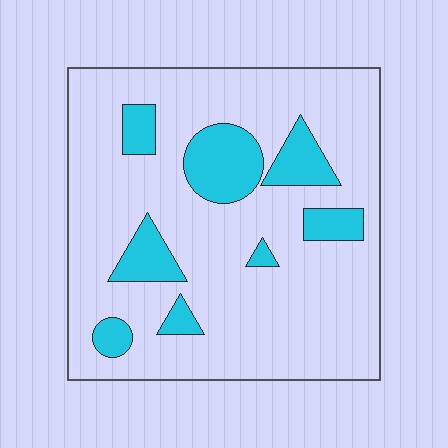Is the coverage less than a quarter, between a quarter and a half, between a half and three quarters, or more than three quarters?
Less than a quarter.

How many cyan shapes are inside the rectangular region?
8.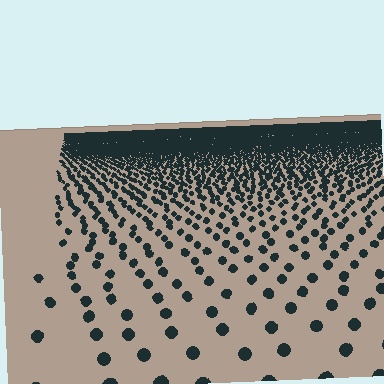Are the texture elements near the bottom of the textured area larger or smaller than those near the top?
Larger. Near the bottom, elements are closer to the viewer and appear at a bigger on-screen size.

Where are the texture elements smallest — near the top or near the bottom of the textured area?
Near the top.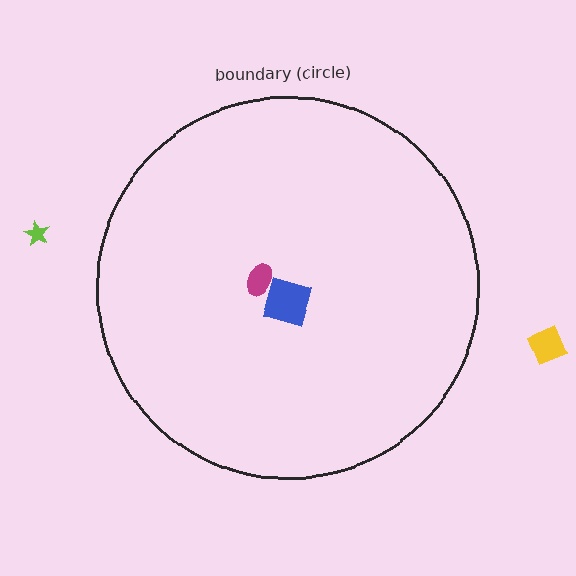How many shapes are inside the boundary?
2 inside, 2 outside.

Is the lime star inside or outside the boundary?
Outside.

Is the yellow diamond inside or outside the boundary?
Outside.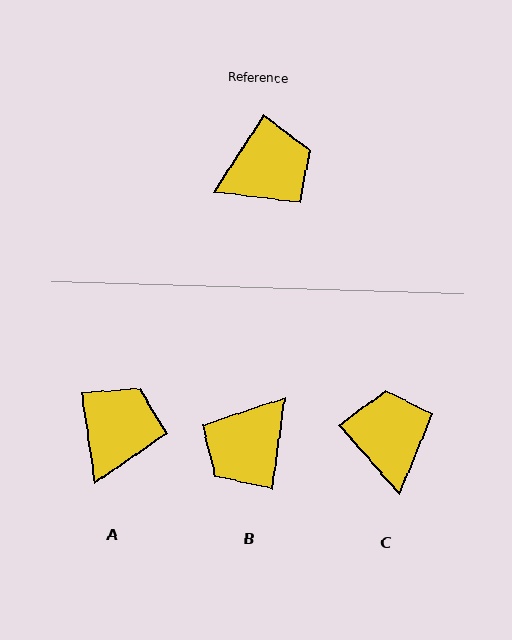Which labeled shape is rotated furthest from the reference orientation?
B, about 155 degrees away.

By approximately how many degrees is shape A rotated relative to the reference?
Approximately 41 degrees counter-clockwise.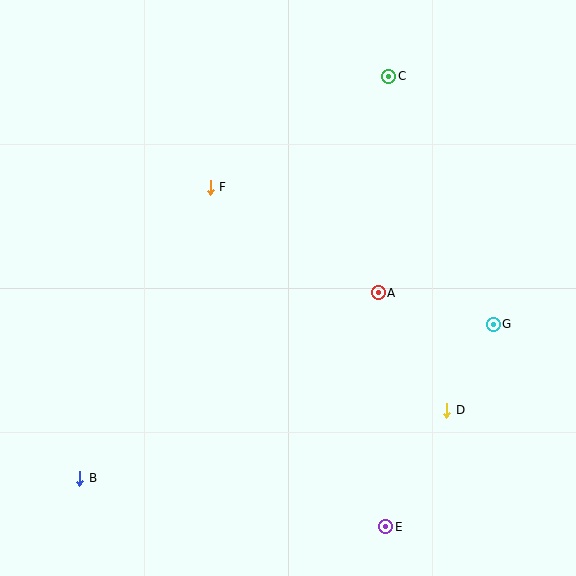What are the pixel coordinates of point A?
Point A is at (378, 293).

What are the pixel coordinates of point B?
Point B is at (80, 478).